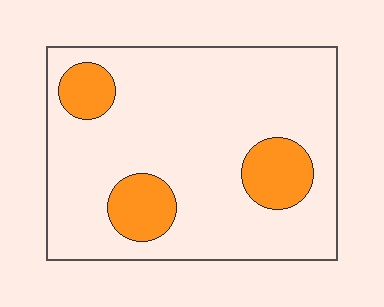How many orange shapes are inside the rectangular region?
3.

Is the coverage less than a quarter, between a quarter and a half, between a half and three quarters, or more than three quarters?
Less than a quarter.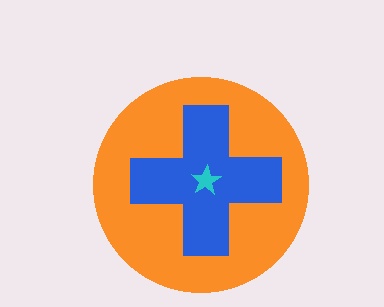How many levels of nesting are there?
3.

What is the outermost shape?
The orange circle.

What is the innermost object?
The cyan star.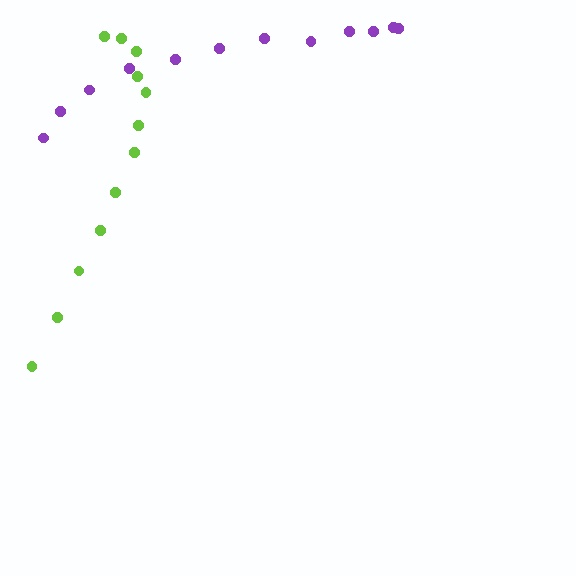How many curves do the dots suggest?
There are 2 distinct paths.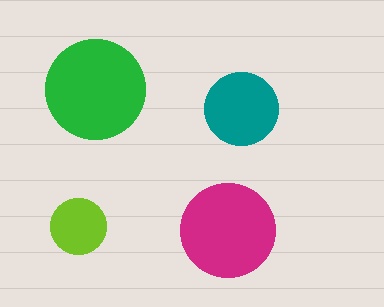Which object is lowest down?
The magenta circle is bottommost.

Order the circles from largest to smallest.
the green one, the magenta one, the teal one, the lime one.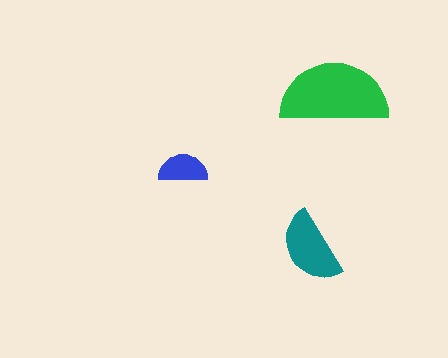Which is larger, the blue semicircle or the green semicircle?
The green one.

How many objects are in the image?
There are 3 objects in the image.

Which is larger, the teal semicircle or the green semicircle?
The green one.